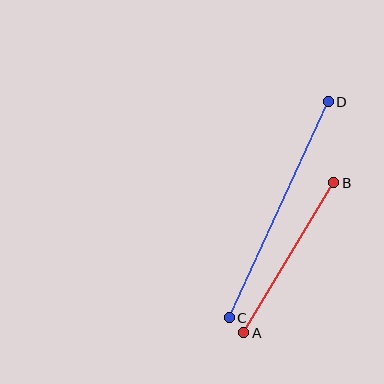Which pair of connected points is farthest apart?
Points C and D are farthest apart.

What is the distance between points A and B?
The distance is approximately 175 pixels.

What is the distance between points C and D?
The distance is approximately 237 pixels.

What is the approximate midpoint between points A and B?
The midpoint is at approximately (289, 258) pixels.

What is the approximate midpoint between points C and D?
The midpoint is at approximately (279, 210) pixels.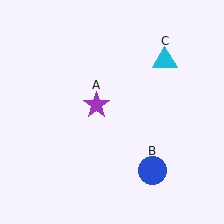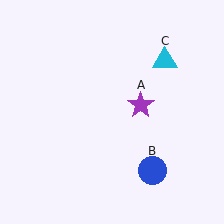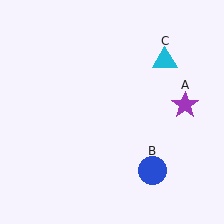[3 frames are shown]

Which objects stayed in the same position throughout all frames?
Blue circle (object B) and cyan triangle (object C) remained stationary.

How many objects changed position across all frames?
1 object changed position: purple star (object A).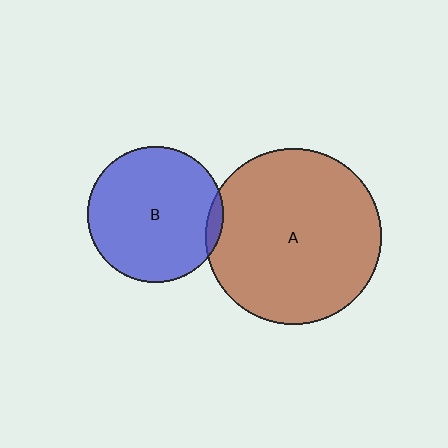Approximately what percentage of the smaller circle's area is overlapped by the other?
Approximately 5%.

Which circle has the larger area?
Circle A (brown).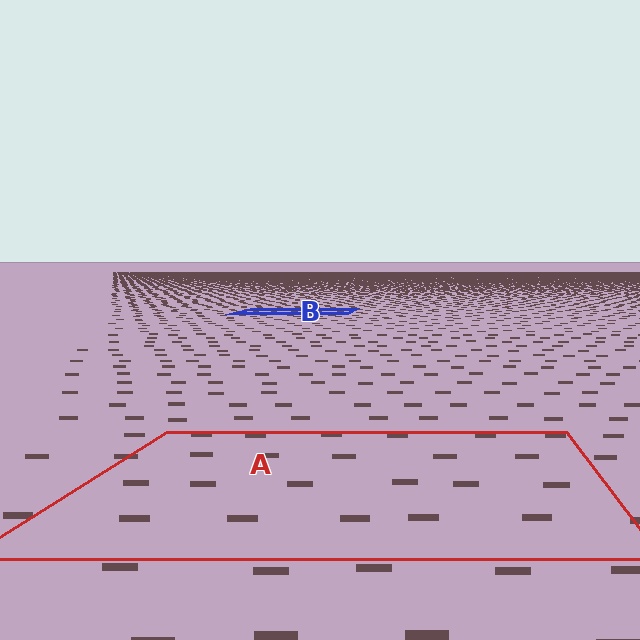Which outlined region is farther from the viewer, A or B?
Region B is farther from the viewer — the texture elements inside it appear smaller and more densely packed.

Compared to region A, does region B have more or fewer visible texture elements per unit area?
Region B has more texture elements per unit area — they are packed more densely because it is farther away.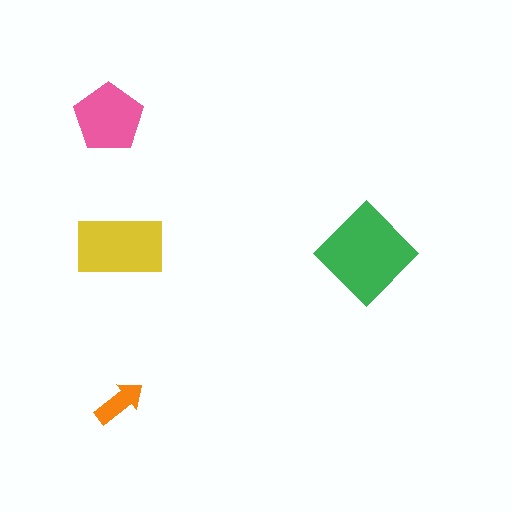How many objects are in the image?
There are 4 objects in the image.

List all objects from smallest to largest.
The orange arrow, the pink pentagon, the yellow rectangle, the green diamond.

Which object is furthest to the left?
The pink pentagon is leftmost.